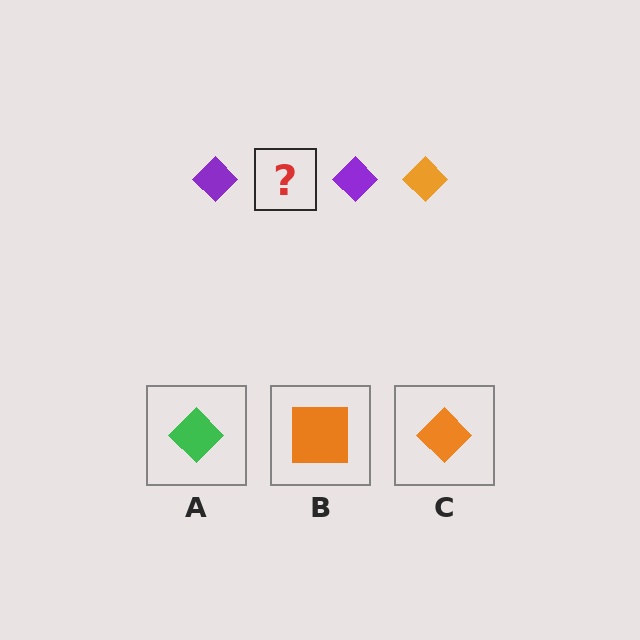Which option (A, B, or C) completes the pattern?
C.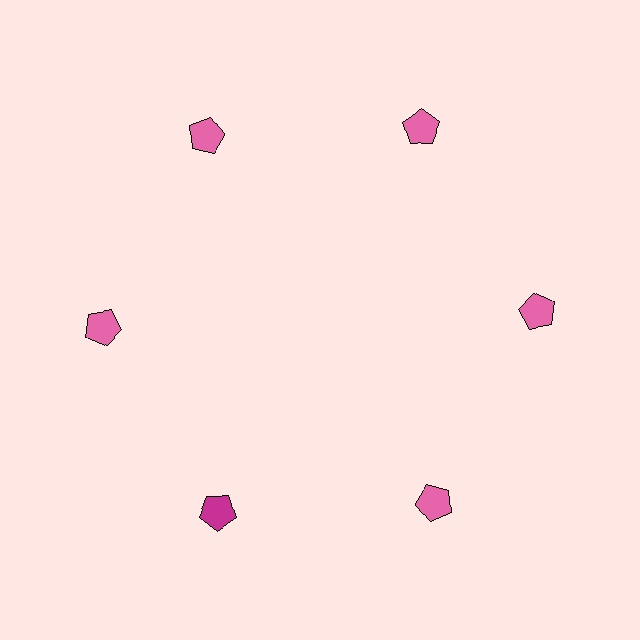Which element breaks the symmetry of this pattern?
The magenta pentagon at roughly the 7 o'clock position breaks the symmetry. All other shapes are pink pentagons.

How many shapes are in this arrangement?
There are 6 shapes arranged in a ring pattern.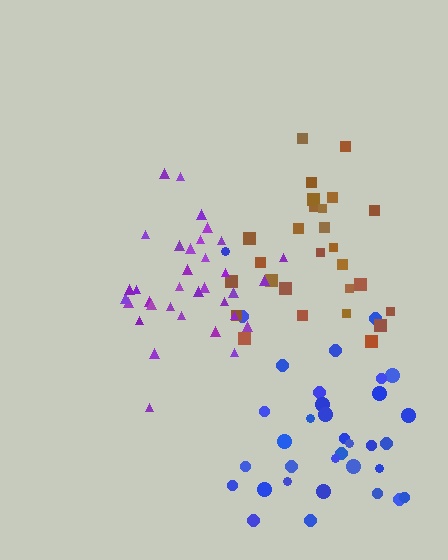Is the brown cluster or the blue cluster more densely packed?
Brown.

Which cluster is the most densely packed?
Brown.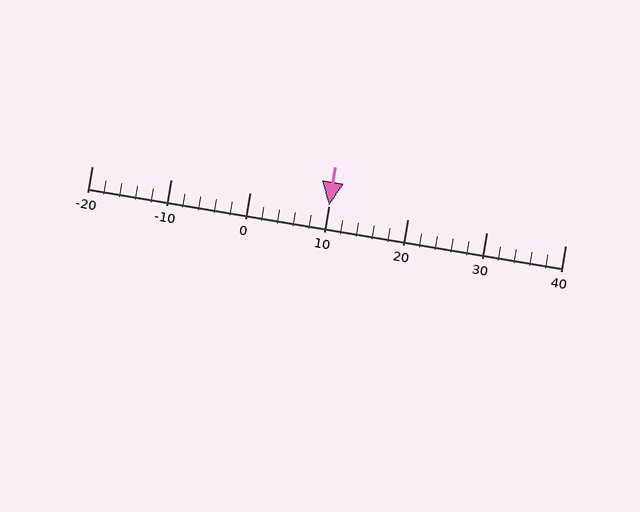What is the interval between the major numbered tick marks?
The major tick marks are spaced 10 units apart.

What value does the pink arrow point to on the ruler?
The pink arrow points to approximately 10.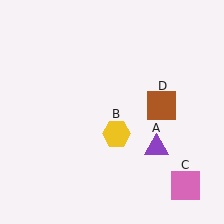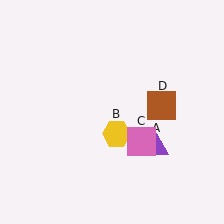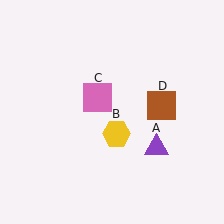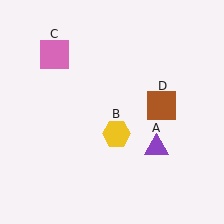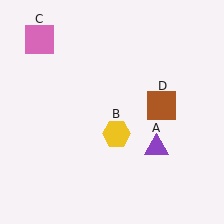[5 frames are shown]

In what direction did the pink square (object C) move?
The pink square (object C) moved up and to the left.